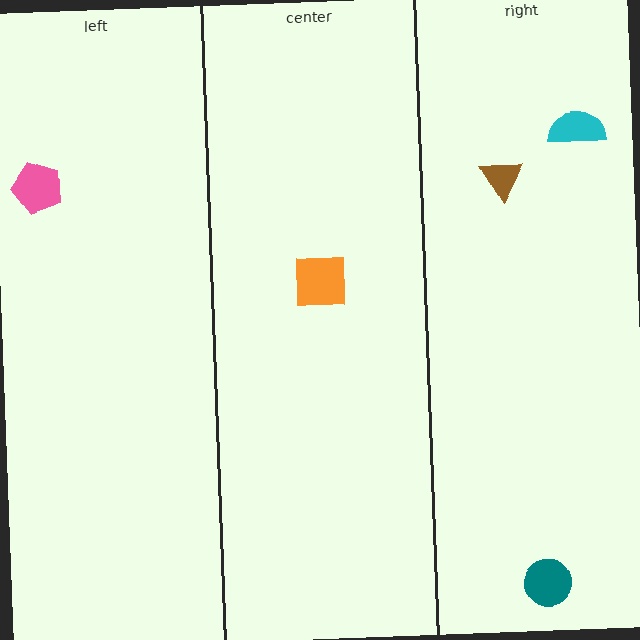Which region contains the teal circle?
The right region.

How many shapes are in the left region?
1.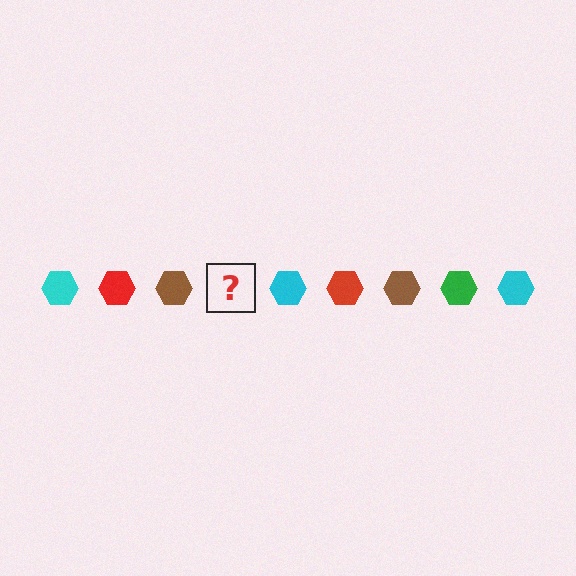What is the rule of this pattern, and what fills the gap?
The rule is that the pattern cycles through cyan, red, brown, green hexagons. The gap should be filled with a green hexagon.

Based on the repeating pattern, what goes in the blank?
The blank should be a green hexagon.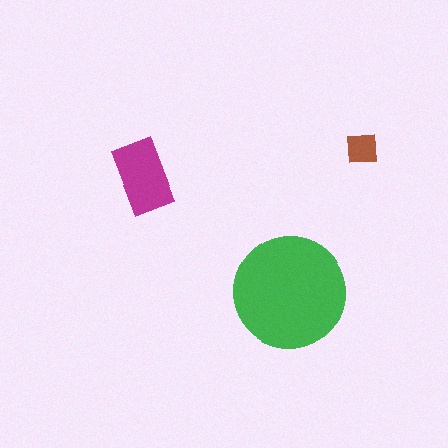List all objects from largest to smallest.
The green circle, the magenta rectangle, the brown square.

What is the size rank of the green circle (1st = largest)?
1st.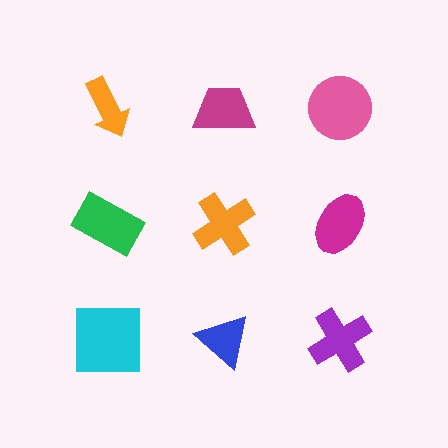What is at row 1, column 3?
A pink circle.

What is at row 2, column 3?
A magenta ellipse.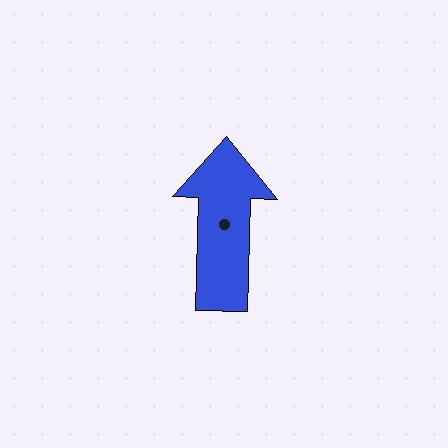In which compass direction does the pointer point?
North.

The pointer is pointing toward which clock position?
Roughly 12 o'clock.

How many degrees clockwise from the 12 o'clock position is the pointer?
Approximately 2 degrees.